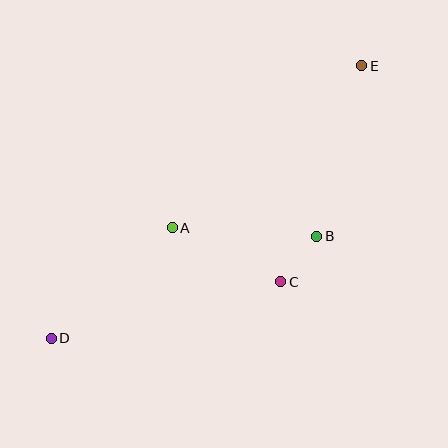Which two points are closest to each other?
Points B and C are closest to each other.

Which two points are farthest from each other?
Points D and E are farthest from each other.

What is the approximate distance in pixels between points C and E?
The distance between C and E is approximately 231 pixels.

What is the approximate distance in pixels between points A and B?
The distance between A and B is approximately 145 pixels.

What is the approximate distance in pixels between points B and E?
The distance between B and E is approximately 176 pixels.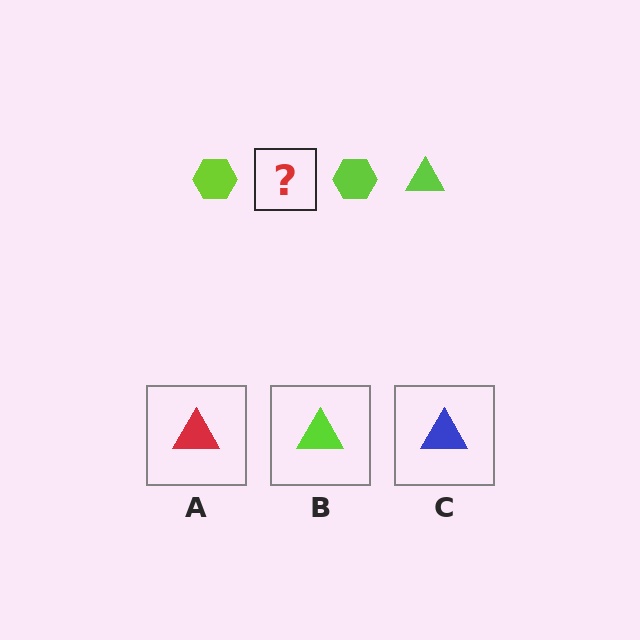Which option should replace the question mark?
Option B.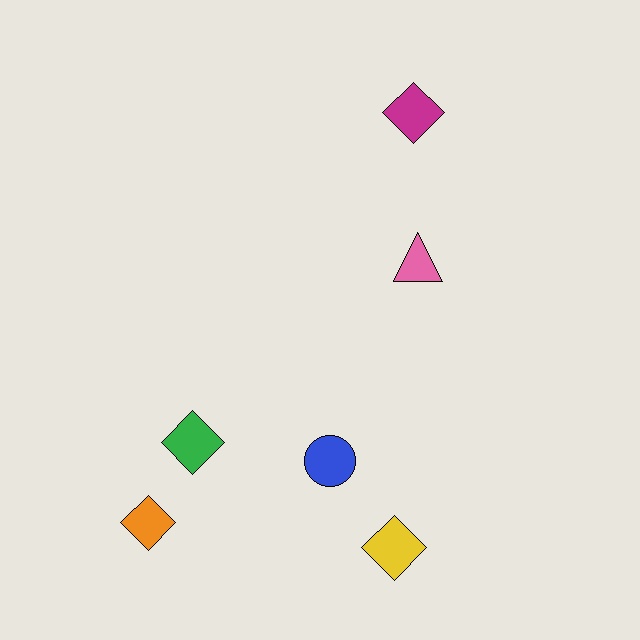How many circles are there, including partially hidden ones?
There is 1 circle.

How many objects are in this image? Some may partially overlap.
There are 6 objects.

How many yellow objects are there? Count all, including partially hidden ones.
There is 1 yellow object.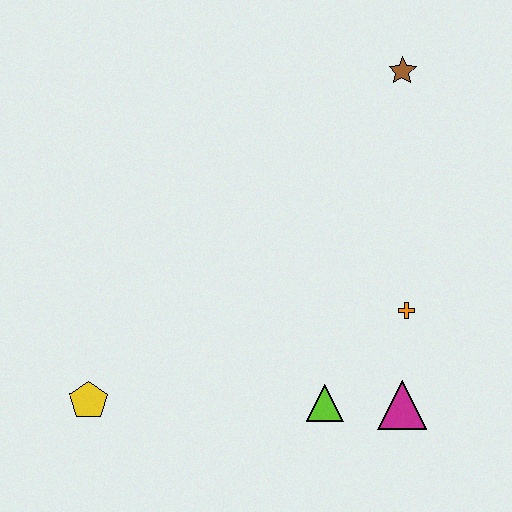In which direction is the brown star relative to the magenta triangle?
The brown star is above the magenta triangle.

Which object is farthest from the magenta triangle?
The brown star is farthest from the magenta triangle.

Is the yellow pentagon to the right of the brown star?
No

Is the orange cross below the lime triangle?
No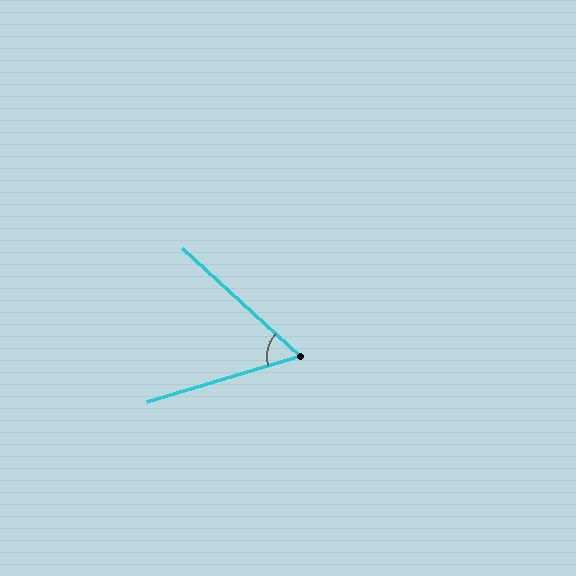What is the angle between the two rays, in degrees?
Approximately 60 degrees.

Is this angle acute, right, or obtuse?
It is acute.